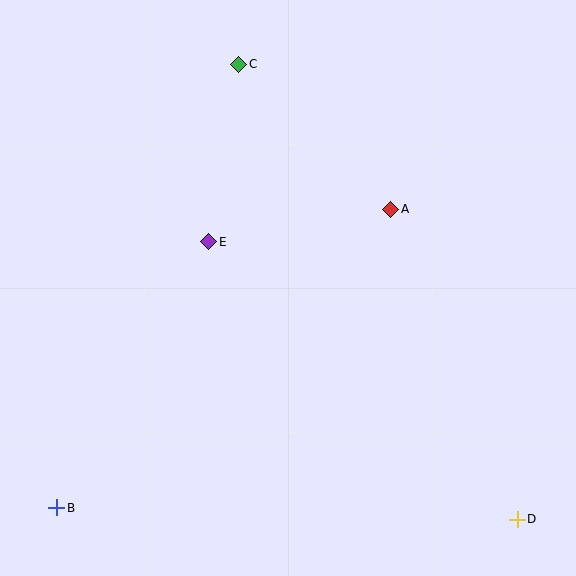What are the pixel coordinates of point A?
Point A is at (391, 209).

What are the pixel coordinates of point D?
Point D is at (517, 519).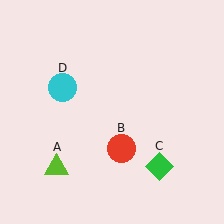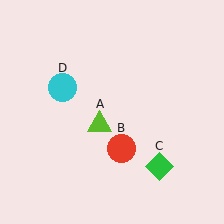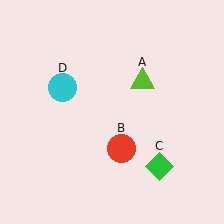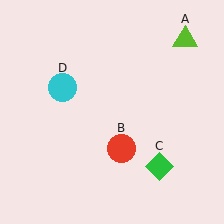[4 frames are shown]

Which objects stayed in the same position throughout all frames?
Red circle (object B) and green diamond (object C) and cyan circle (object D) remained stationary.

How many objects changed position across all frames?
1 object changed position: lime triangle (object A).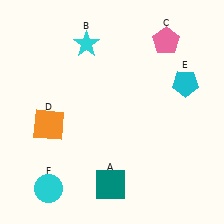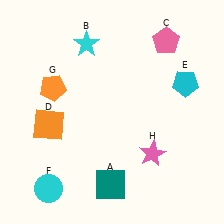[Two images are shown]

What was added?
An orange pentagon (G), a pink star (H) were added in Image 2.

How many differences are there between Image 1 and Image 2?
There are 2 differences between the two images.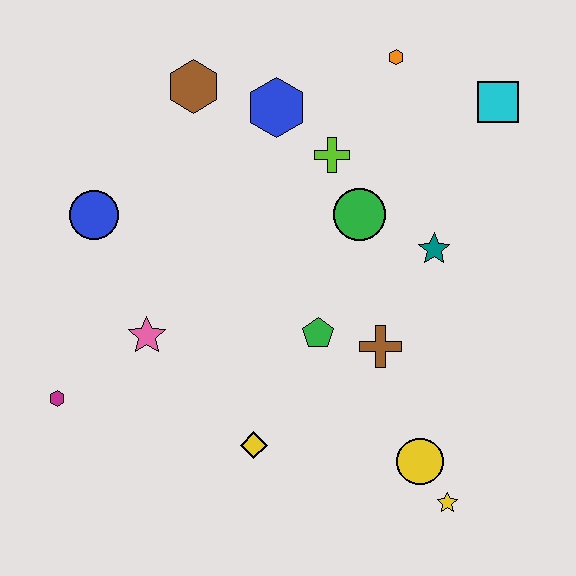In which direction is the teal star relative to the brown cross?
The teal star is above the brown cross.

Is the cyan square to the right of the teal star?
Yes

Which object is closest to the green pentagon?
The brown cross is closest to the green pentagon.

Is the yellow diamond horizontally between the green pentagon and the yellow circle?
No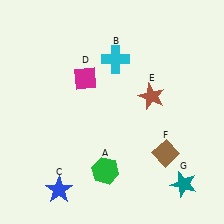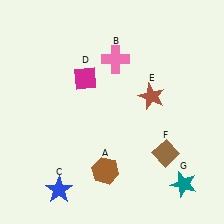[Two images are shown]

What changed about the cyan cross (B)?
In Image 1, B is cyan. In Image 2, it changed to pink.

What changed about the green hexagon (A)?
In Image 1, A is green. In Image 2, it changed to brown.